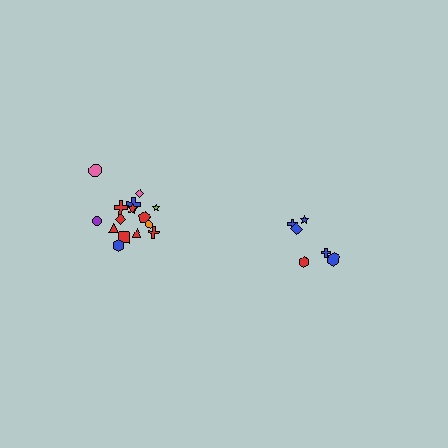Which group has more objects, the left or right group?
The left group.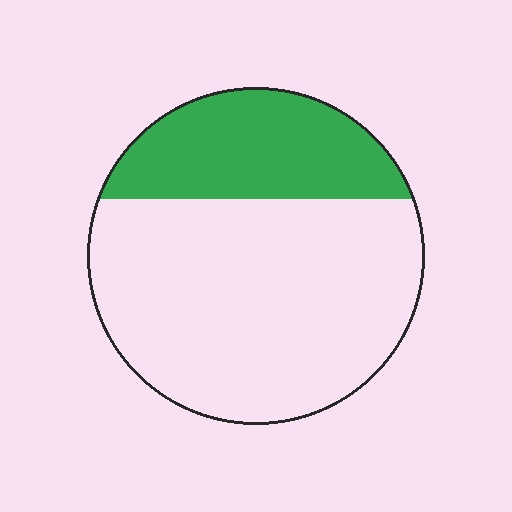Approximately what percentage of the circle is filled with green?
Approximately 30%.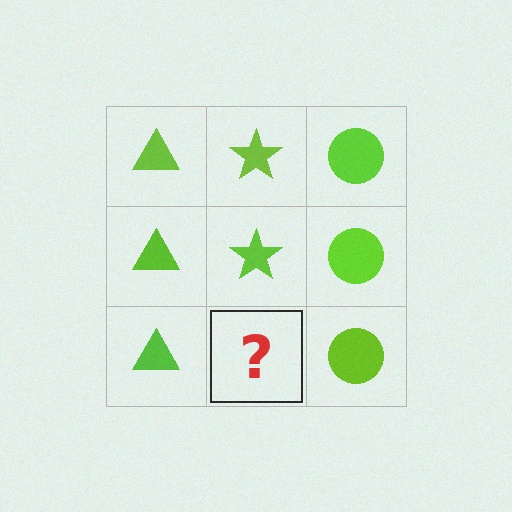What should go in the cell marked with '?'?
The missing cell should contain a lime star.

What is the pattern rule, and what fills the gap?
The rule is that each column has a consistent shape. The gap should be filled with a lime star.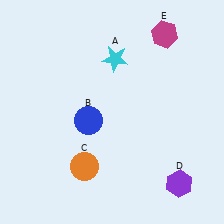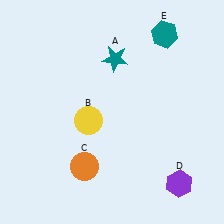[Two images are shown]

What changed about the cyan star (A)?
In Image 1, A is cyan. In Image 2, it changed to teal.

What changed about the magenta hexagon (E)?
In Image 1, E is magenta. In Image 2, it changed to teal.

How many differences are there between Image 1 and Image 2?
There are 3 differences between the two images.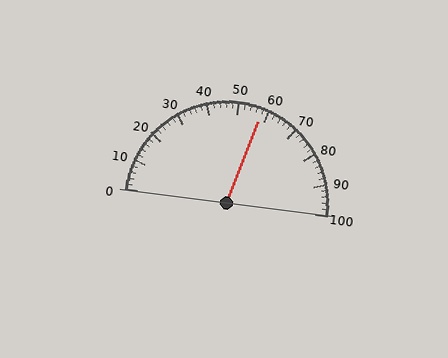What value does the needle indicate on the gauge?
The needle indicates approximately 58.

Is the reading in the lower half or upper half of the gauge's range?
The reading is in the upper half of the range (0 to 100).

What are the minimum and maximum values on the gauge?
The gauge ranges from 0 to 100.